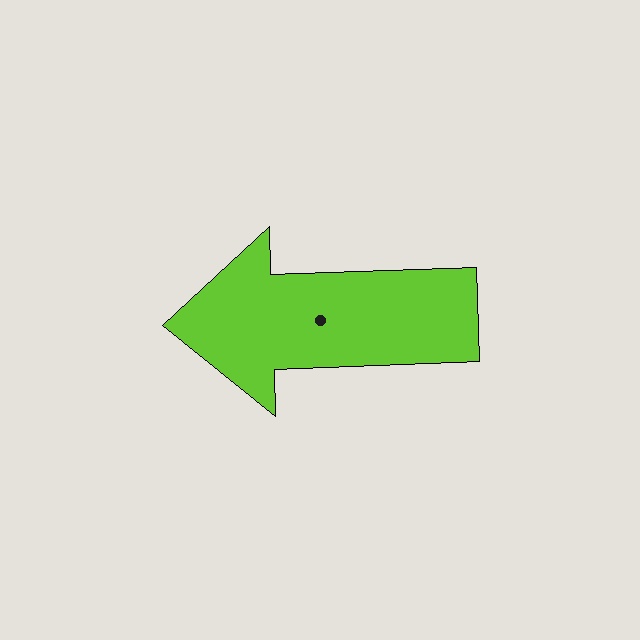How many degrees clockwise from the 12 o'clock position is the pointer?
Approximately 268 degrees.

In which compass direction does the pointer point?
West.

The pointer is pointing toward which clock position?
Roughly 9 o'clock.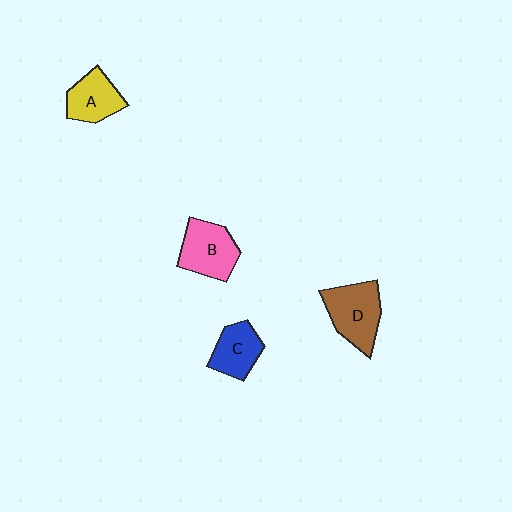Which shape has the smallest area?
Shape C (blue).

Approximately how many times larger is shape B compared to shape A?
Approximately 1.3 times.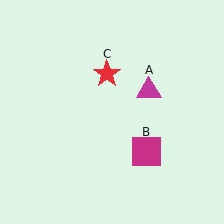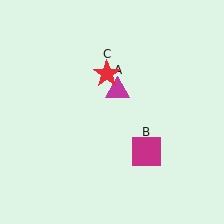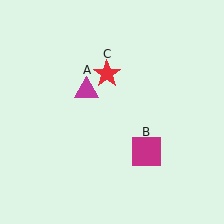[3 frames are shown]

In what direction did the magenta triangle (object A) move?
The magenta triangle (object A) moved left.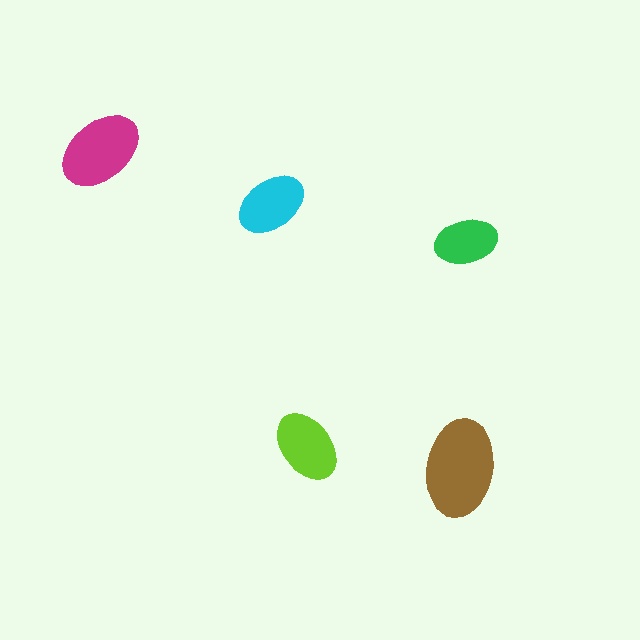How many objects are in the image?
There are 5 objects in the image.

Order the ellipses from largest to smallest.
the brown one, the magenta one, the lime one, the cyan one, the green one.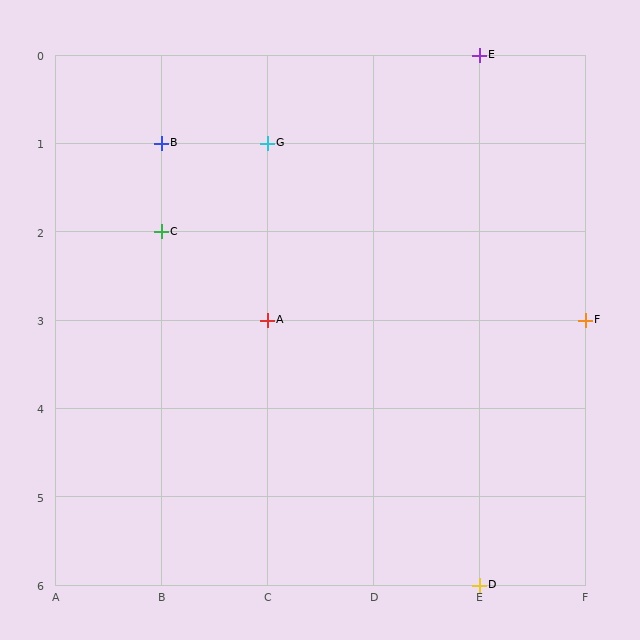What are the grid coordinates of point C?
Point C is at grid coordinates (B, 2).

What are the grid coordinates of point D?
Point D is at grid coordinates (E, 6).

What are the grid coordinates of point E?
Point E is at grid coordinates (E, 0).